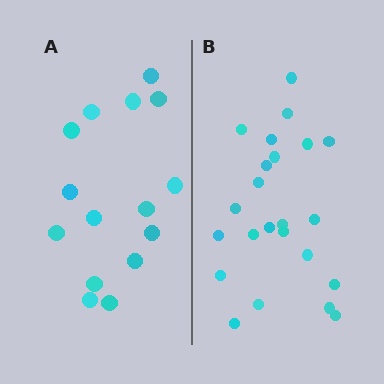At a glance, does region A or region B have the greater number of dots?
Region B (the right region) has more dots.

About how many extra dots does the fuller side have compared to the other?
Region B has roughly 8 or so more dots than region A.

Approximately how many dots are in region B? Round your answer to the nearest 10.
About 20 dots. (The exact count is 23, which rounds to 20.)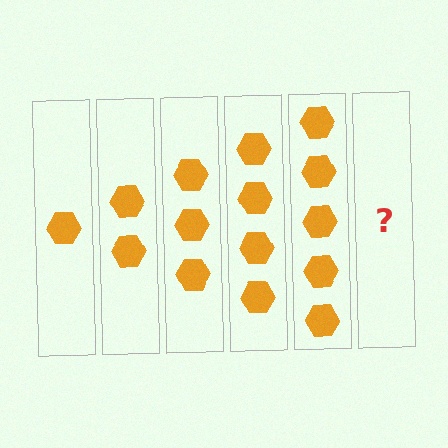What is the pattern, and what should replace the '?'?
The pattern is that each step adds one more hexagon. The '?' should be 6 hexagons.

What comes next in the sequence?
The next element should be 6 hexagons.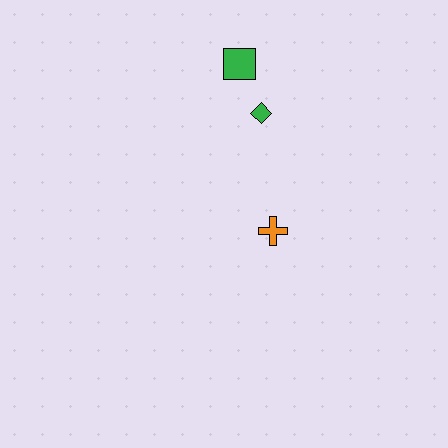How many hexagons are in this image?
There are no hexagons.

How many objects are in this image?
There are 3 objects.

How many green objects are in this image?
There are 2 green objects.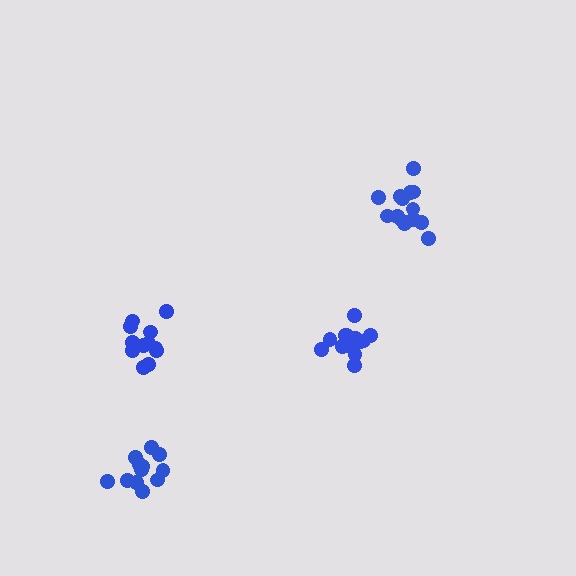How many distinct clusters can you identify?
There are 4 distinct clusters.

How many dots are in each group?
Group 1: 12 dots, Group 2: 14 dots, Group 3: 15 dots, Group 4: 12 dots (53 total).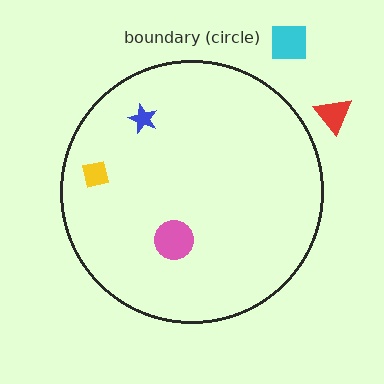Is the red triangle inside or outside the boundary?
Outside.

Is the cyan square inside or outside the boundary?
Outside.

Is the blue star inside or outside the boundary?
Inside.